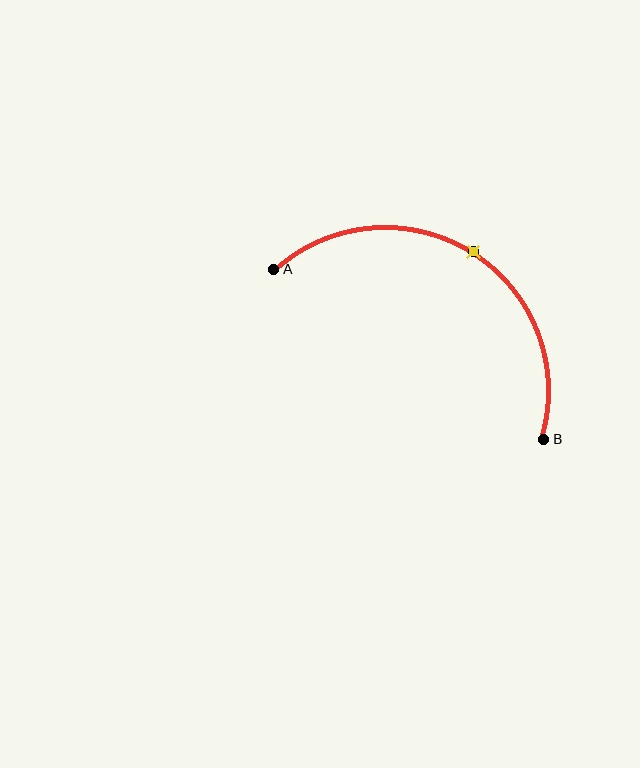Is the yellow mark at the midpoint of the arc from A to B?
Yes. The yellow mark lies on the arc at equal arc-length from both A and B — it is the arc midpoint.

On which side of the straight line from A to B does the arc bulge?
The arc bulges above the straight line connecting A and B.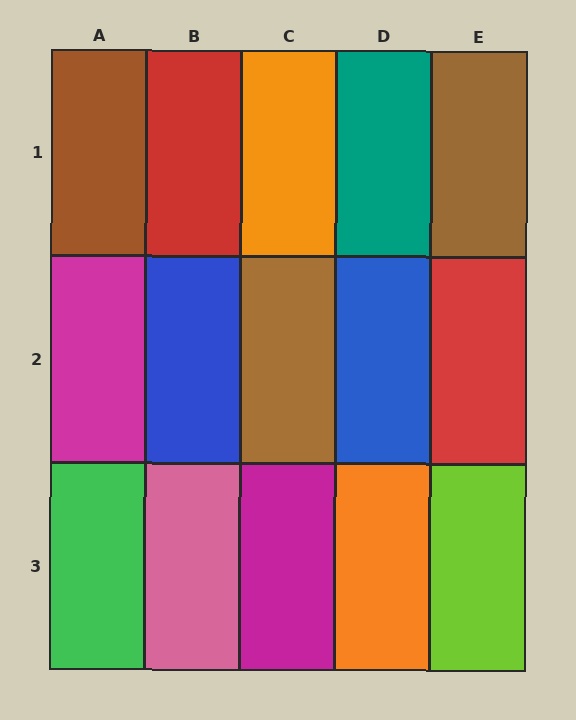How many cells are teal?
1 cell is teal.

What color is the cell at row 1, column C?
Orange.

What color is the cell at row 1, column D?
Teal.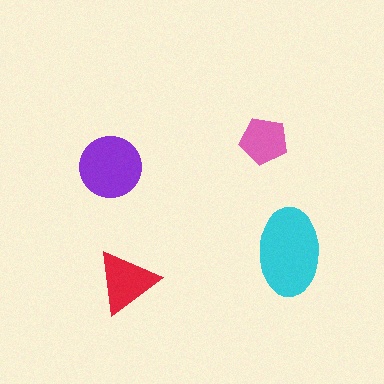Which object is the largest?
The cyan ellipse.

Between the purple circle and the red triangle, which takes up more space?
The purple circle.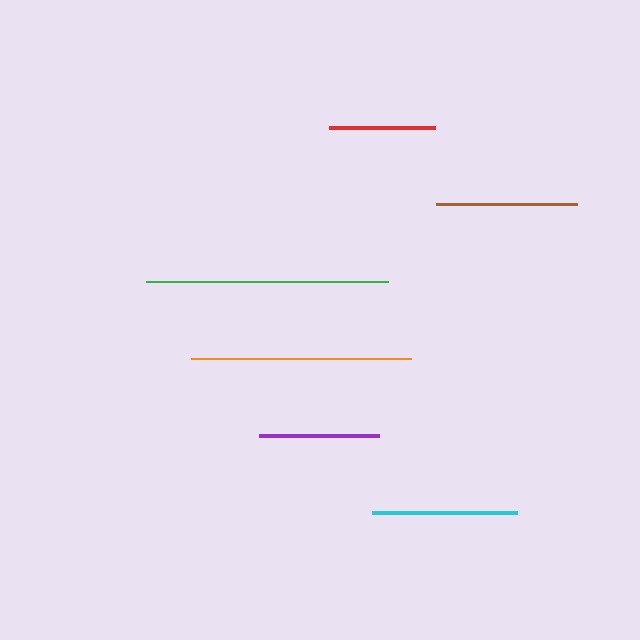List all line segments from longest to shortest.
From longest to shortest: green, orange, cyan, brown, purple, red.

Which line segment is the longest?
The green line is the longest at approximately 242 pixels.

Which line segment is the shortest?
The red line is the shortest at approximately 107 pixels.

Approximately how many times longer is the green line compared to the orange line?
The green line is approximately 1.1 times the length of the orange line.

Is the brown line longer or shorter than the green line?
The green line is longer than the brown line.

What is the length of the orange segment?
The orange segment is approximately 220 pixels long.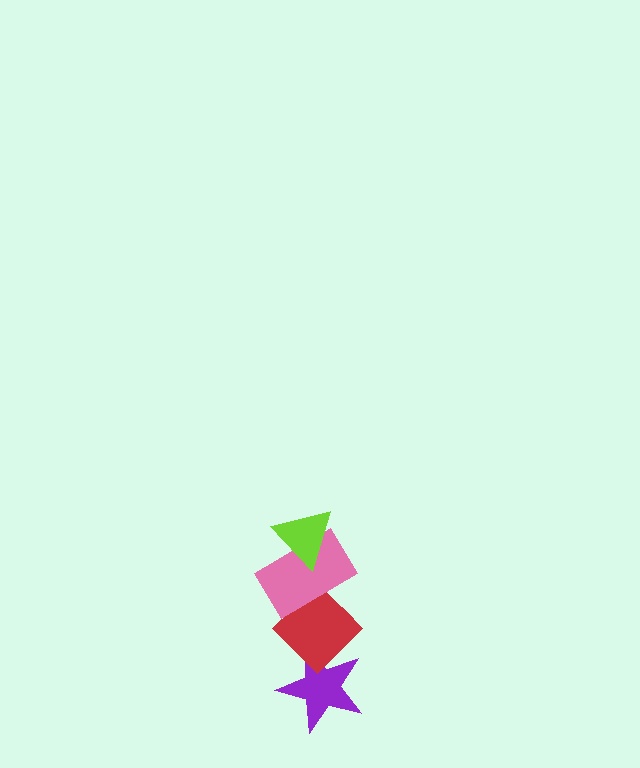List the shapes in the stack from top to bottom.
From top to bottom: the lime triangle, the pink rectangle, the red diamond, the purple star.